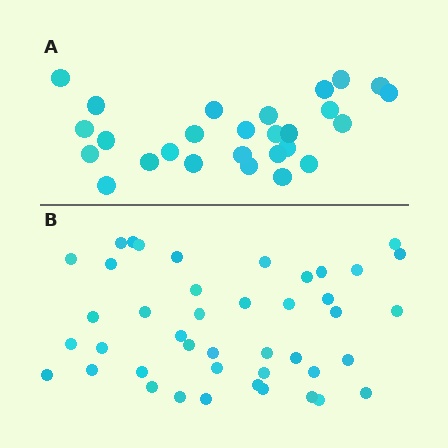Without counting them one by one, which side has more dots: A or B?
Region B (the bottom region) has more dots.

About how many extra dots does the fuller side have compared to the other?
Region B has approximately 15 more dots than region A.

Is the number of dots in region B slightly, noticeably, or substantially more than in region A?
Region B has substantially more. The ratio is roughly 1.6 to 1.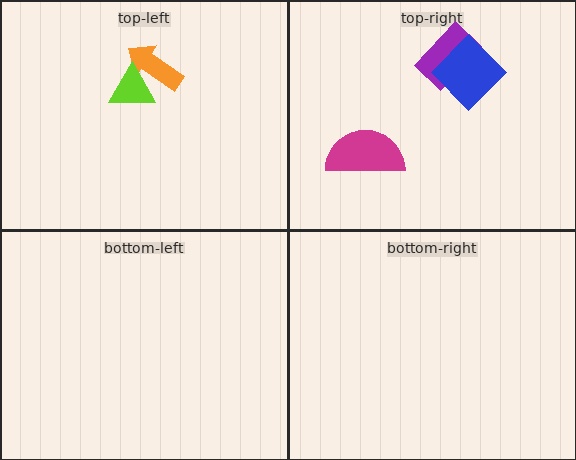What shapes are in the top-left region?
The orange arrow, the lime triangle.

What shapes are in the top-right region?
The purple rectangle, the blue diamond, the magenta semicircle.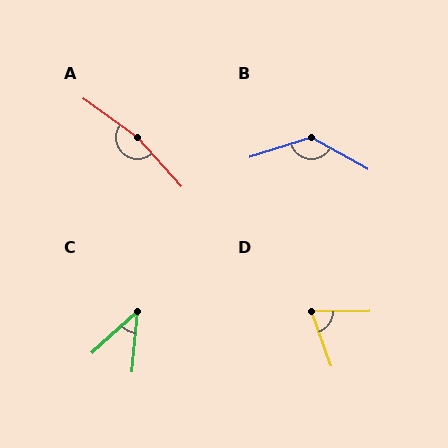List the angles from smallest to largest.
C (42°), D (71°), B (133°), A (167°).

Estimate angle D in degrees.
Approximately 71 degrees.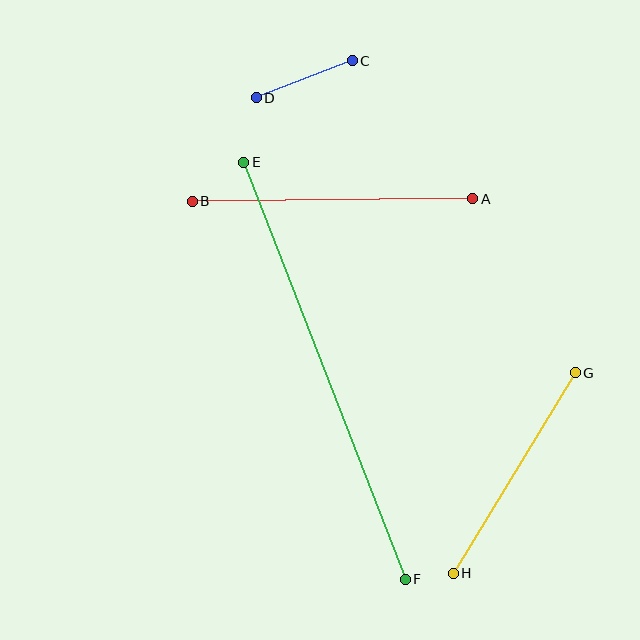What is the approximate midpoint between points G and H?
The midpoint is at approximately (514, 473) pixels.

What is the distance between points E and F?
The distance is approximately 447 pixels.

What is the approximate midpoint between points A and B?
The midpoint is at approximately (332, 200) pixels.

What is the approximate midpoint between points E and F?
The midpoint is at approximately (324, 371) pixels.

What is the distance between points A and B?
The distance is approximately 280 pixels.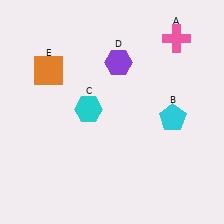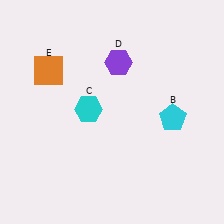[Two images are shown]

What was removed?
The pink cross (A) was removed in Image 2.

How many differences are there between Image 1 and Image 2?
There is 1 difference between the two images.